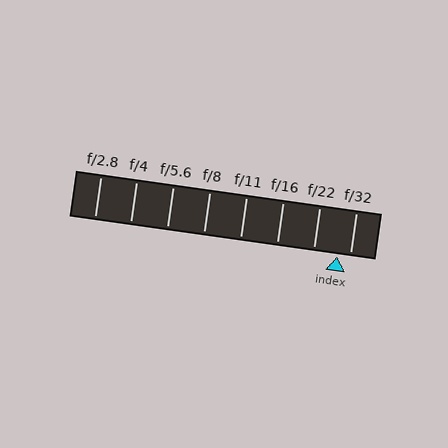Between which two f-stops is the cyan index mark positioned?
The index mark is between f/22 and f/32.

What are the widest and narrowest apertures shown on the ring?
The widest aperture shown is f/2.8 and the narrowest is f/32.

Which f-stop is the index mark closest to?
The index mark is closest to f/32.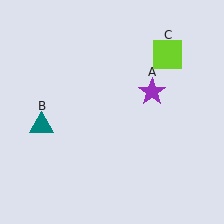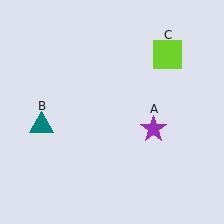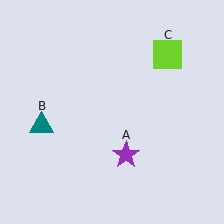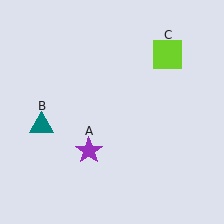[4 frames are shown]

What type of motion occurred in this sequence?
The purple star (object A) rotated clockwise around the center of the scene.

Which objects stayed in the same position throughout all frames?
Teal triangle (object B) and lime square (object C) remained stationary.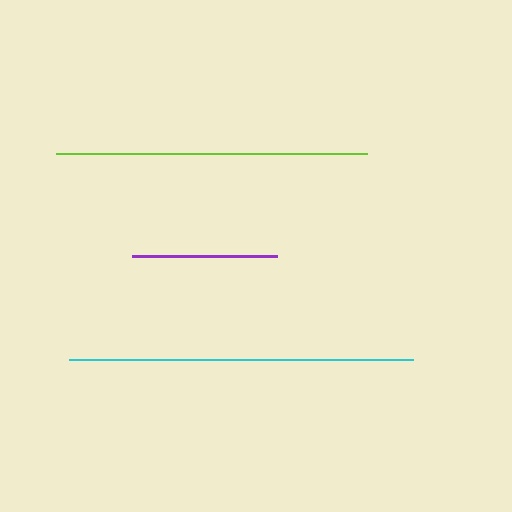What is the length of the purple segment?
The purple segment is approximately 145 pixels long.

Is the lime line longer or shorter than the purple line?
The lime line is longer than the purple line.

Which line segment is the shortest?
The purple line is the shortest at approximately 145 pixels.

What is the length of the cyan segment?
The cyan segment is approximately 344 pixels long.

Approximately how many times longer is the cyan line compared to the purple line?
The cyan line is approximately 2.4 times the length of the purple line.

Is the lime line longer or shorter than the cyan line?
The cyan line is longer than the lime line.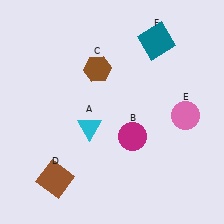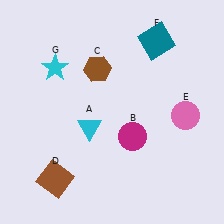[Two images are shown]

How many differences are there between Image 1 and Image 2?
There is 1 difference between the two images.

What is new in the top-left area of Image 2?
A cyan star (G) was added in the top-left area of Image 2.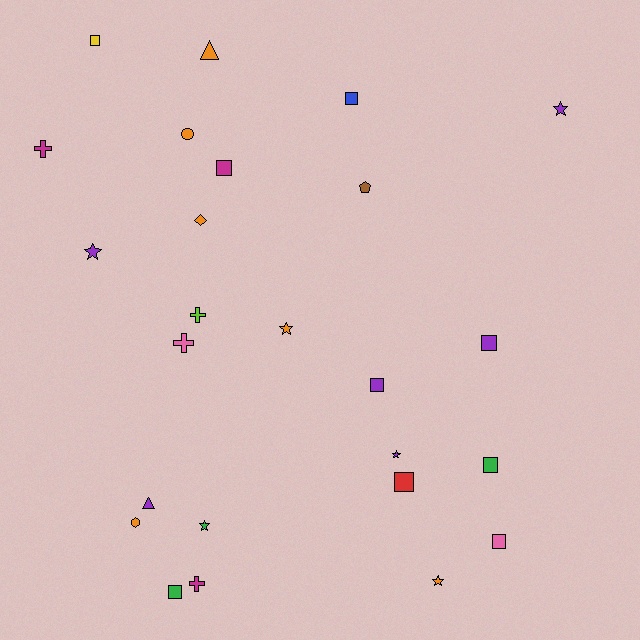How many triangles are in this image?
There are 2 triangles.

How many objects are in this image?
There are 25 objects.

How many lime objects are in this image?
There is 1 lime object.